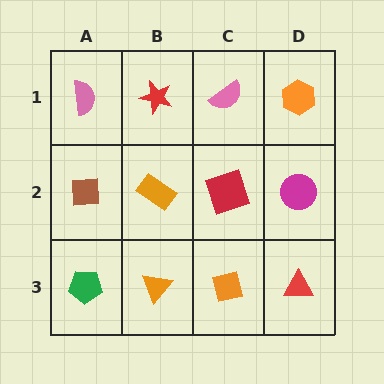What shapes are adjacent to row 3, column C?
A red square (row 2, column C), an orange triangle (row 3, column B), a red triangle (row 3, column D).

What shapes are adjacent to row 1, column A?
A brown square (row 2, column A), a red star (row 1, column B).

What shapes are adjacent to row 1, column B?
An orange rectangle (row 2, column B), a pink semicircle (row 1, column A), a pink semicircle (row 1, column C).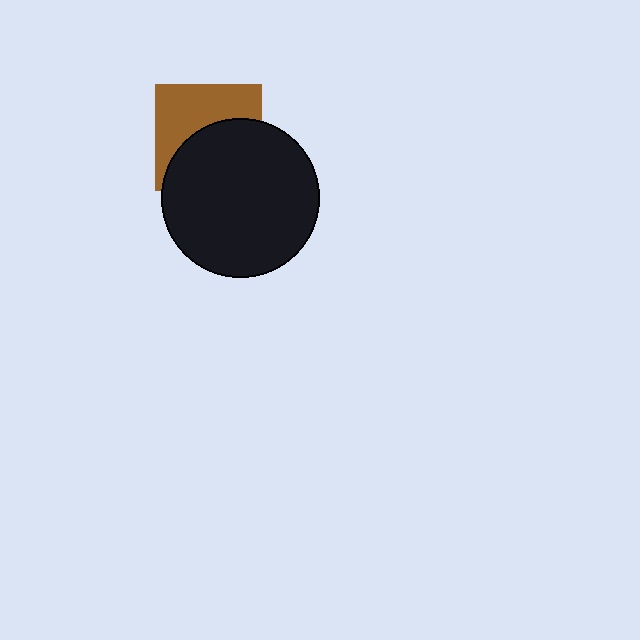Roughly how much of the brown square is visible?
About half of it is visible (roughly 48%).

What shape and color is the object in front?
The object in front is a black circle.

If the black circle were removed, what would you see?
You would see the complete brown square.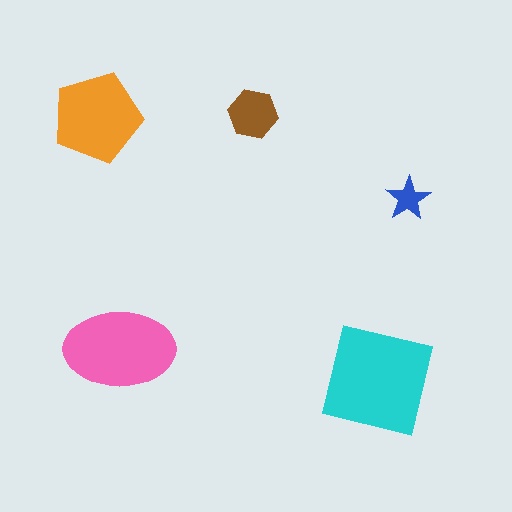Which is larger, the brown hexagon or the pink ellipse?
The pink ellipse.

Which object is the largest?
The cyan square.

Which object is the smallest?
The blue star.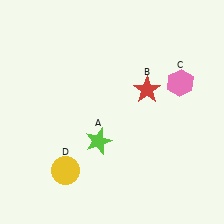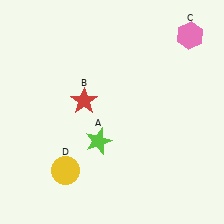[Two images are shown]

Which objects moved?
The objects that moved are: the red star (B), the pink hexagon (C).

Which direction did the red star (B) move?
The red star (B) moved left.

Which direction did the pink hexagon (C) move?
The pink hexagon (C) moved up.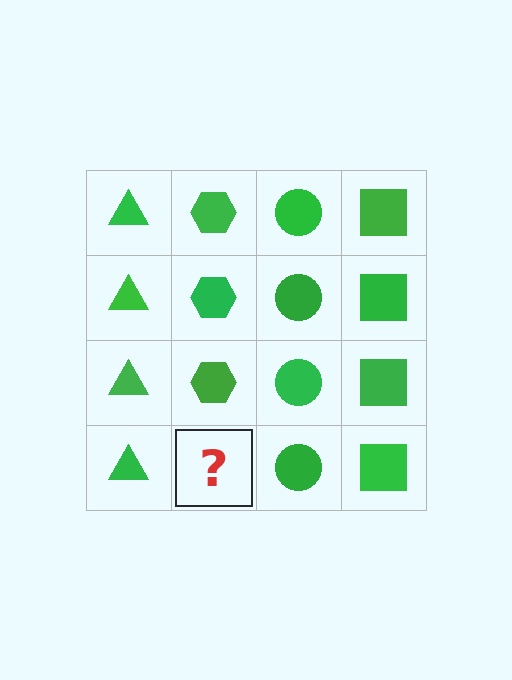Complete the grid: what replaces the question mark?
The question mark should be replaced with a green hexagon.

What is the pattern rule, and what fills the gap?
The rule is that each column has a consistent shape. The gap should be filled with a green hexagon.